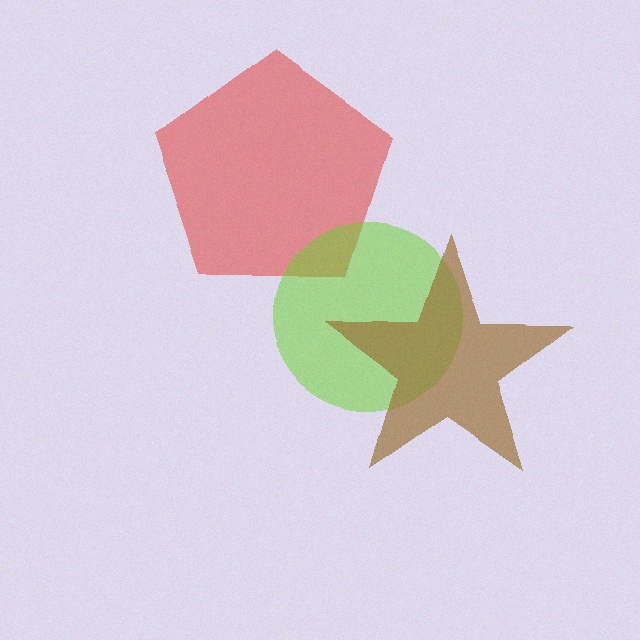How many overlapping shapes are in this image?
There are 3 overlapping shapes in the image.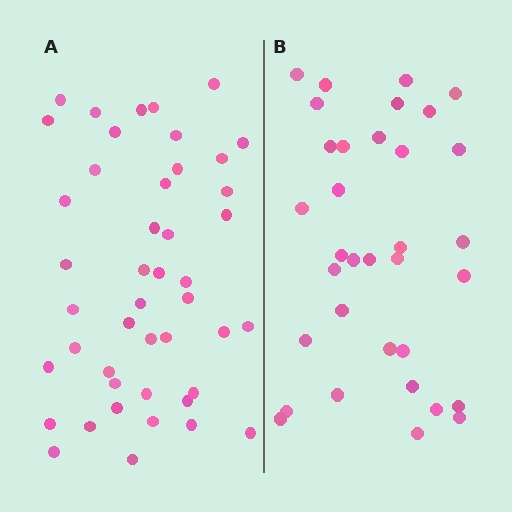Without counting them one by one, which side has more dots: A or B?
Region A (the left region) has more dots.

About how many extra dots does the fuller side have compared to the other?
Region A has roughly 12 or so more dots than region B.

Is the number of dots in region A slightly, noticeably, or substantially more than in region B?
Region A has noticeably more, but not dramatically so. The ratio is roughly 1.3 to 1.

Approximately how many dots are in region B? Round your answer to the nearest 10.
About 30 dots. (The exact count is 34, which rounds to 30.)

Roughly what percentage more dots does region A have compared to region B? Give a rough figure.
About 30% more.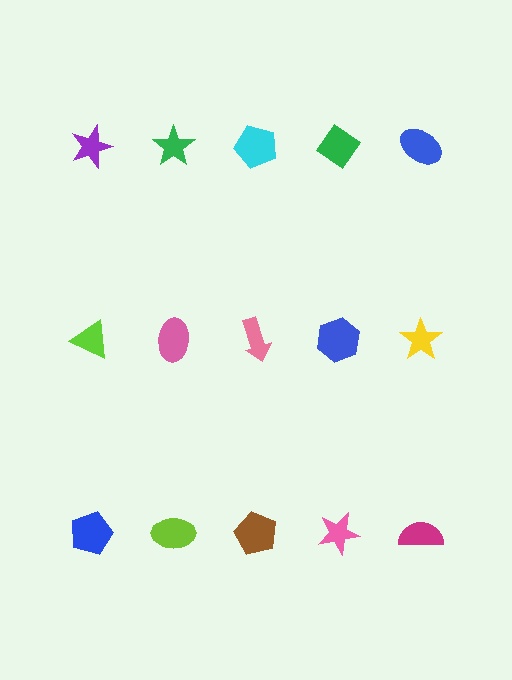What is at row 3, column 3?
A brown pentagon.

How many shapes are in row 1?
5 shapes.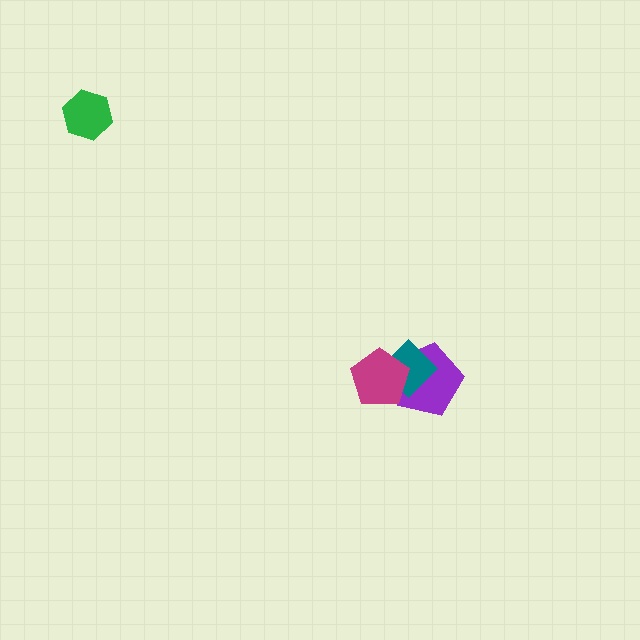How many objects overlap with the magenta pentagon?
2 objects overlap with the magenta pentagon.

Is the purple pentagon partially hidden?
Yes, it is partially covered by another shape.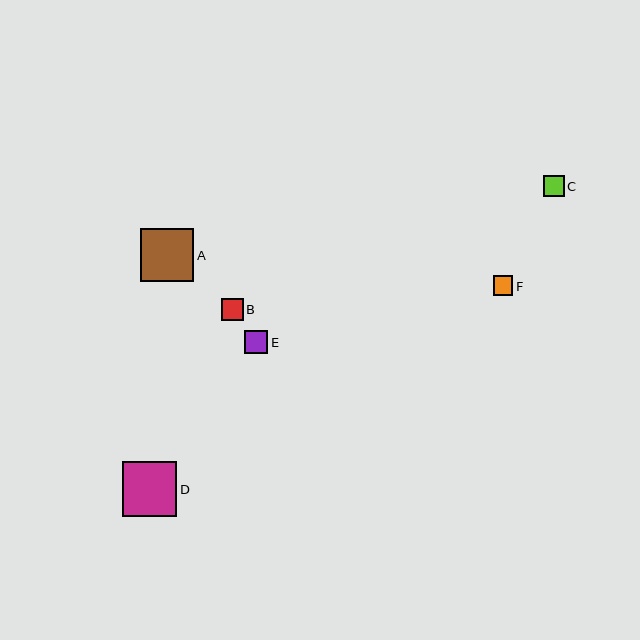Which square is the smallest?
Square F is the smallest with a size of approximately 19 pixels.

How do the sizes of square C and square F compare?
Square C and square F are approximately the same size.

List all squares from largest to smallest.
From largest to smallest: D, A, E, B, C, F.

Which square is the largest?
Square D is the largest with a size of approximately 55 pixels.